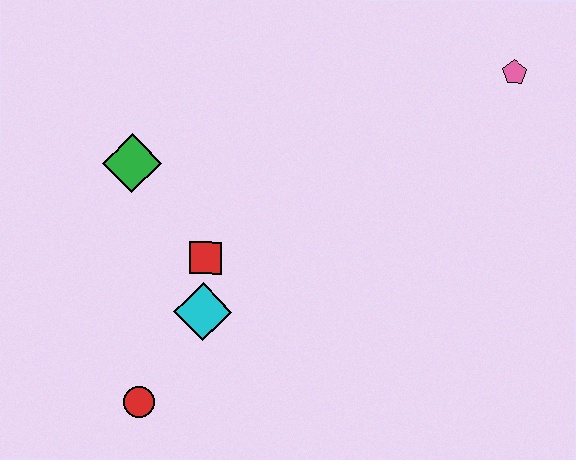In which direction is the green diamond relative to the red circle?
The green diamond is above the red circle.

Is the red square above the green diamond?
No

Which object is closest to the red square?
The cyan diamond is closest to the red square.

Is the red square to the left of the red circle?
No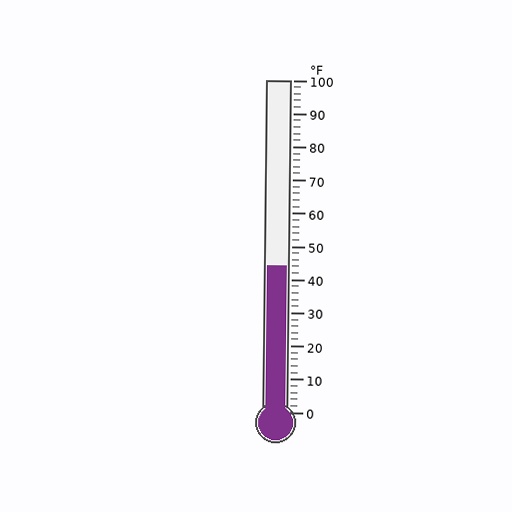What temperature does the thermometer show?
The thermometer shows approximately 44°F.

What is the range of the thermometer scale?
The thermometer scale ranges from 0°F to 100°F.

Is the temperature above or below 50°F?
The temperature is below 50°F.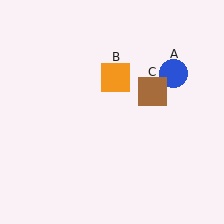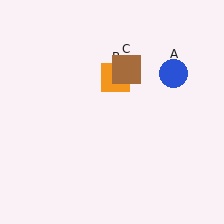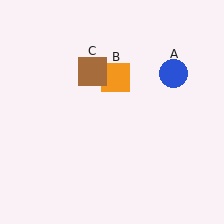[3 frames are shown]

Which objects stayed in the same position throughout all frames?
Blue circle (object A) and orange square (object B) remained stationary.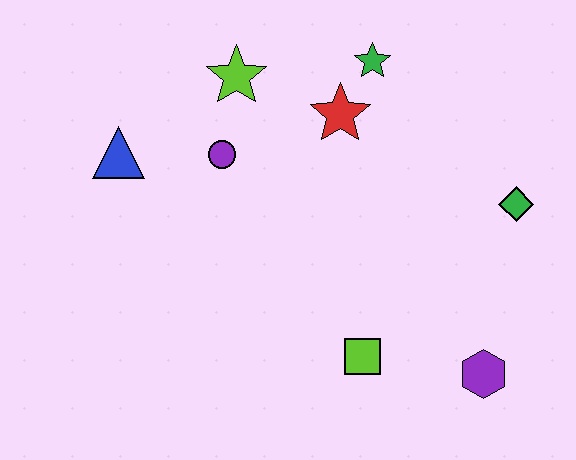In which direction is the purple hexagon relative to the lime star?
The purple hexagon is below the lime star.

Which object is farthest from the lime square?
The blue triangle is farthest from the lime square.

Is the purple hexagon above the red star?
No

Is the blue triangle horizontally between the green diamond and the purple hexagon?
No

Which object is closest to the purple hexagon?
The lime square is closest to the purple hexagon.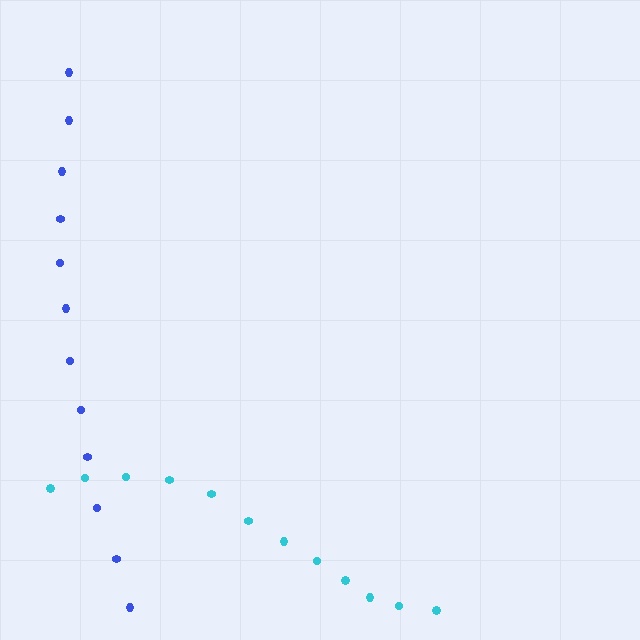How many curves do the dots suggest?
There are 2 distinct paths.